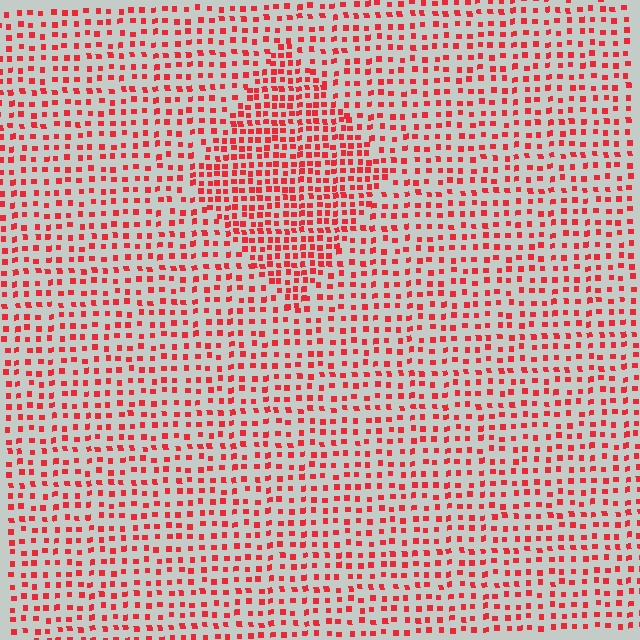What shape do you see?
I see a diamond.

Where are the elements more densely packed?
The elements are more densely packed inside the diamond boundary.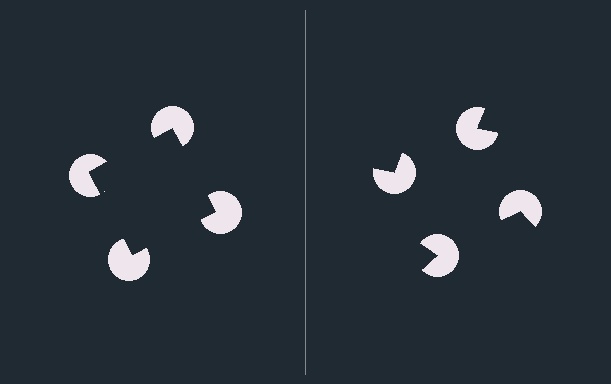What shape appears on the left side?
An illusory square.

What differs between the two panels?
The pac-man discs are positioned identically on both sides; only the wedge orientations differ. On the left they align to a square; on the right they are misaligned.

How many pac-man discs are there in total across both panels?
8 — 4 on each side.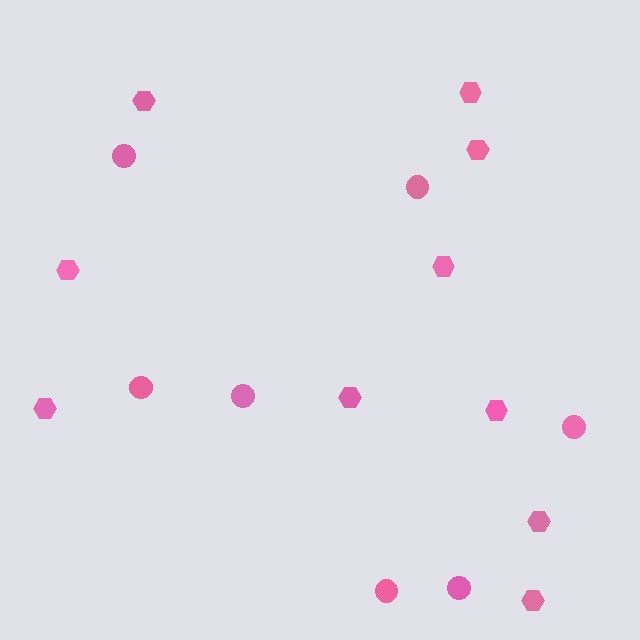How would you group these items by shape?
There are 2 groups: one group of hexagons (10) and one group of circles (7).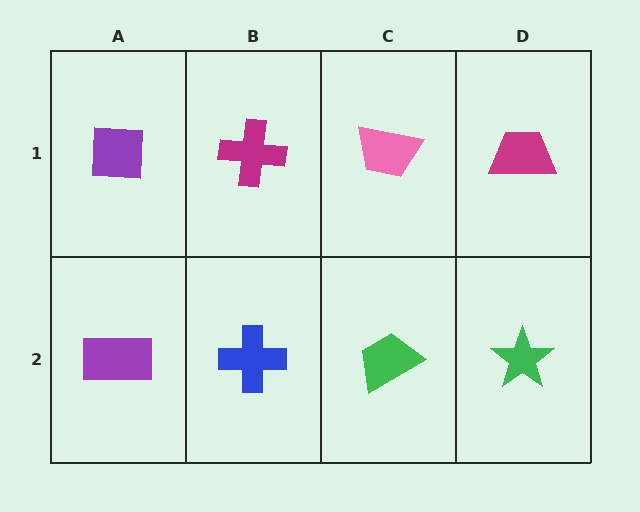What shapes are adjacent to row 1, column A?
A purple rectangle (row 2, column A), a magenta cross (row 1, column B).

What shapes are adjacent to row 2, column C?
A pink trapezoid (row 1, column C), a blue cross (row 2, column B), a green star (row 2, column D).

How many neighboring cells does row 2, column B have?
3.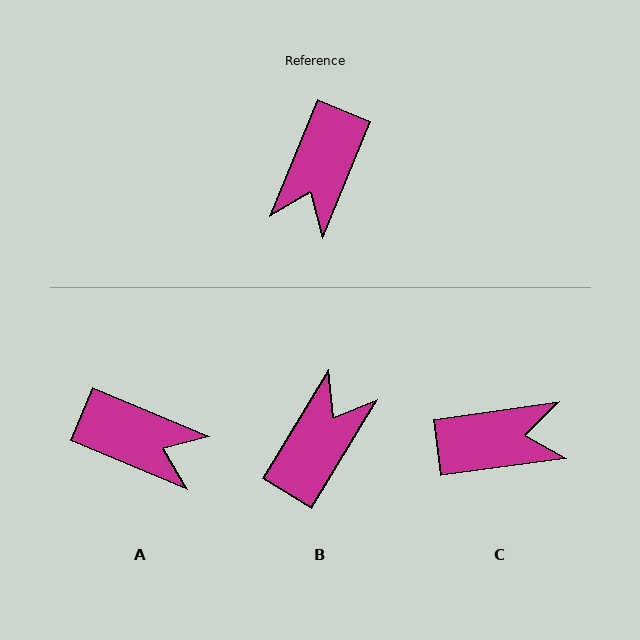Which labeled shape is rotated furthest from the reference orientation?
B, about 171 degrees away.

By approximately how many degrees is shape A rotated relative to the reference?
Approximately 90 degrees counter-clockwise.